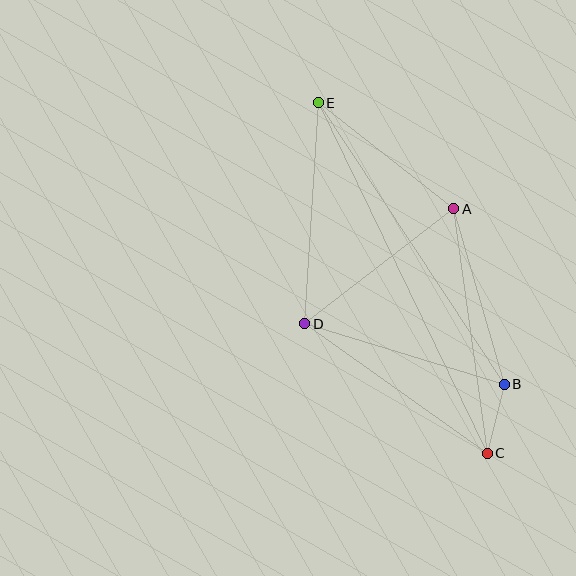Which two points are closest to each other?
Points B and C are closest to each other.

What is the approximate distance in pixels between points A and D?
The distance between A and D is approximately 188 pixels.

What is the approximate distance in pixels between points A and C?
The distance between A and C is approximately 247 pixels.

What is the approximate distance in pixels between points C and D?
The distance between C and D is approximately 224 pixels.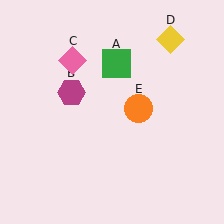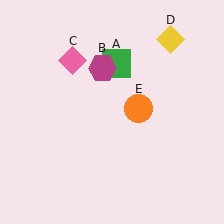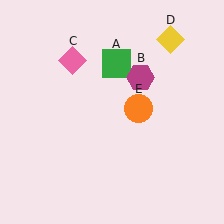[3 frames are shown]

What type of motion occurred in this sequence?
The magenta hexagon (object B) rotated clockwise around the center of the scene.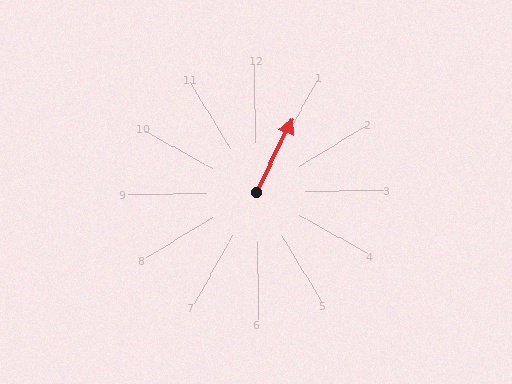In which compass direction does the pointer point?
Northeast.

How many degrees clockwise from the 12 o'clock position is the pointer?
Approximately 28 degrees.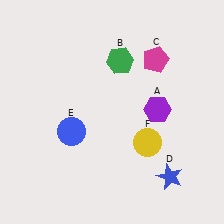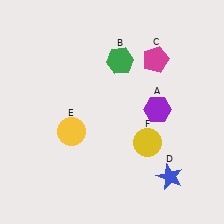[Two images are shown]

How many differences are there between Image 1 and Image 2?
There is 1 difference between the two images.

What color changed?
The circle (E) changed from blue in Image 1 to yellow in Image 2.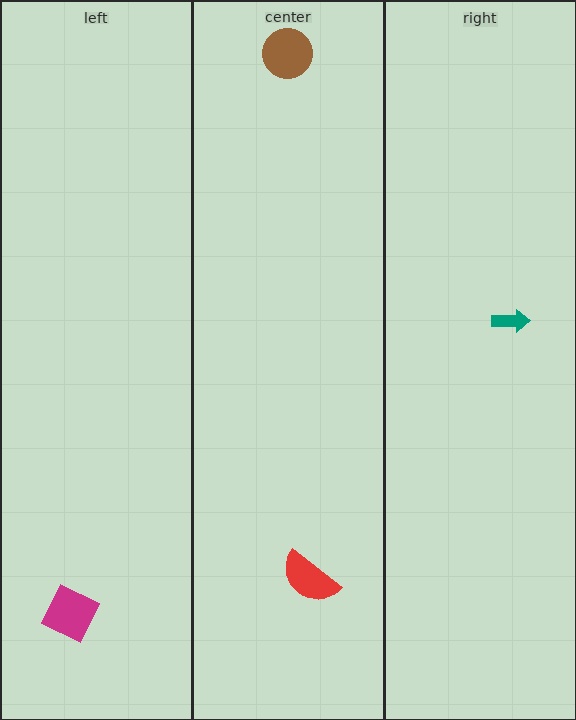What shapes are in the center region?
The brown circle, the red semicircle.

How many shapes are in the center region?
2.